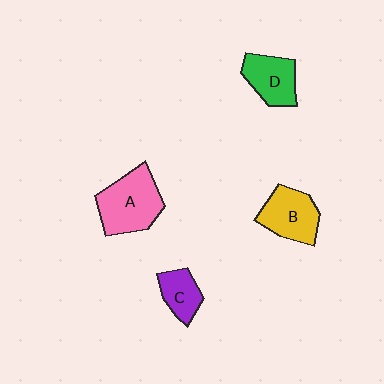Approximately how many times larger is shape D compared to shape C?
Approximately 1.3 times.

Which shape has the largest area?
Shape A (pink).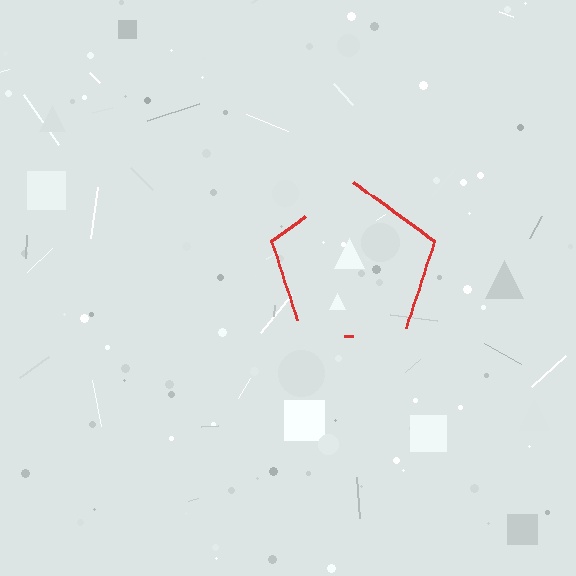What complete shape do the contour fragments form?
The contour fragments form a pentagon.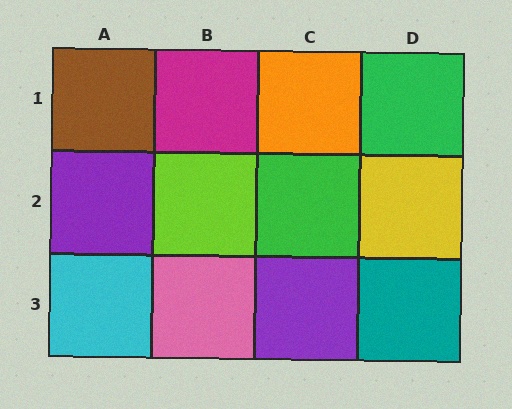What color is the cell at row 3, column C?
Purple.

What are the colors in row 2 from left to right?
Purple, lime, green, yellow.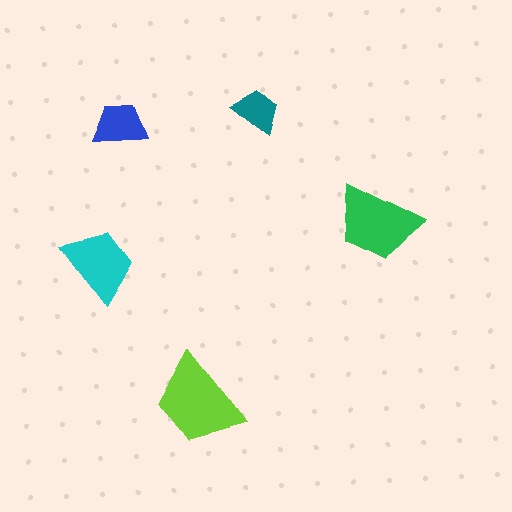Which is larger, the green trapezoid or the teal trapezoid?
The green one.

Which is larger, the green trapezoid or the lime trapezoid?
The lime one.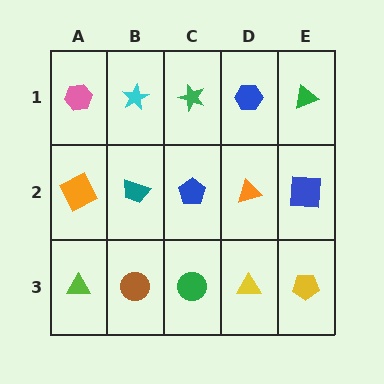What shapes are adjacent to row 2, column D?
A blue hexagon (row 1, column D), a yellow triangle (row 3, column D), a blue pentagon (row 2, column C), a blue square (row 2, column E).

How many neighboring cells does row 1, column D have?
3.